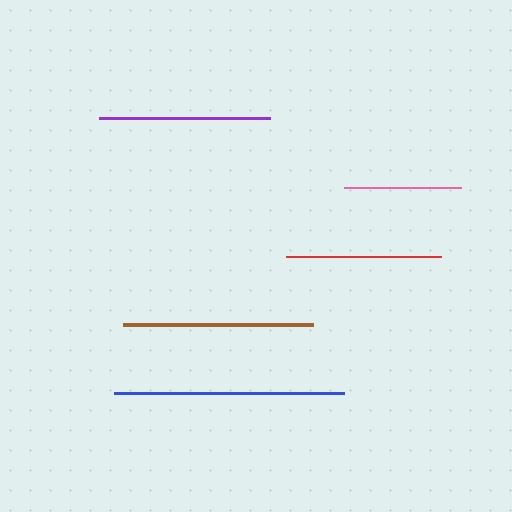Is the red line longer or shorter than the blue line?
The blue line is longer than the red line.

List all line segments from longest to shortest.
From longest to shortest: blue, brown, purple, red, pink.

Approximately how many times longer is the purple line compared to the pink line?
The purple line is approximately 1.5 times the length of the pink line.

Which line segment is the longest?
The blue line is the longest at approximately 230 pixels.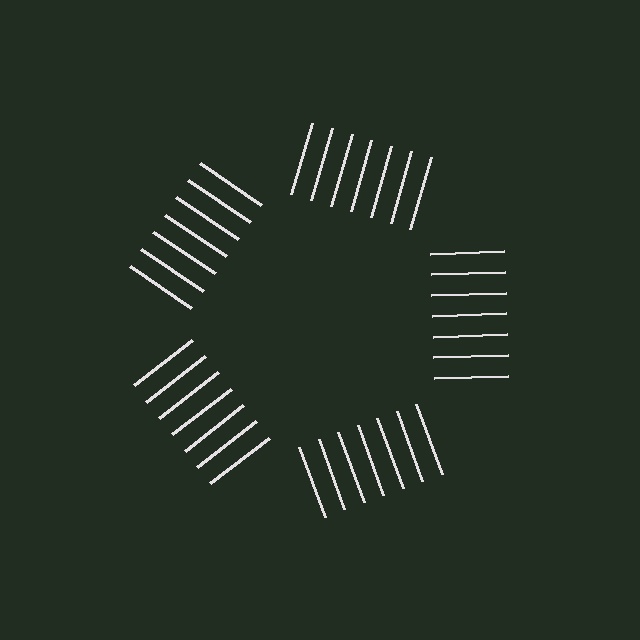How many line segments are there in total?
35 — 7 along each of the 5 edges.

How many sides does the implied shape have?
5 sides — the line-ends trace a pentagon.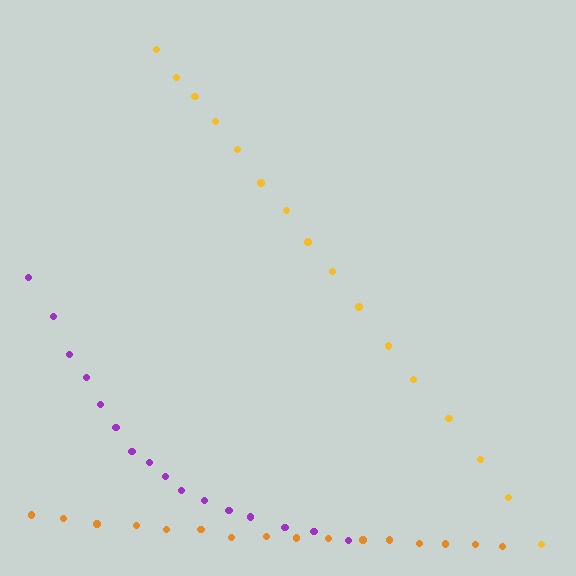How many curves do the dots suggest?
There are 3 distinct paths.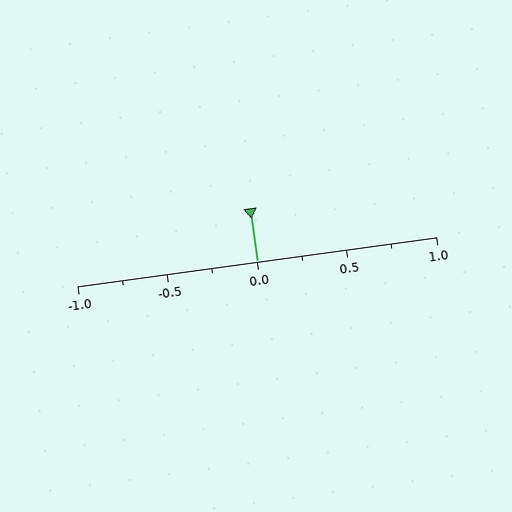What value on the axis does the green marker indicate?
The marker indicates approximately 0.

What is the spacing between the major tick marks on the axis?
The major ticks are spaced 0.5 apart.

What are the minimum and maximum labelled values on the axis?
The axis runs from -1.0 to 1.0.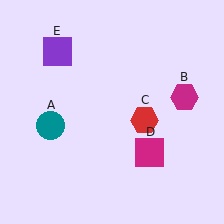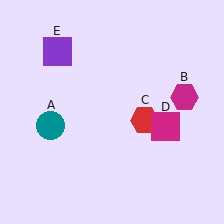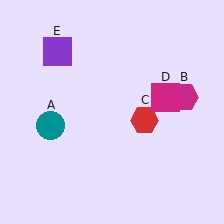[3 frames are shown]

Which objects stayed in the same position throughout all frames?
Teal circle (object A) and magenta hexagon (object B) and red hexagon (object C) and purple square (object E) remained stationary.